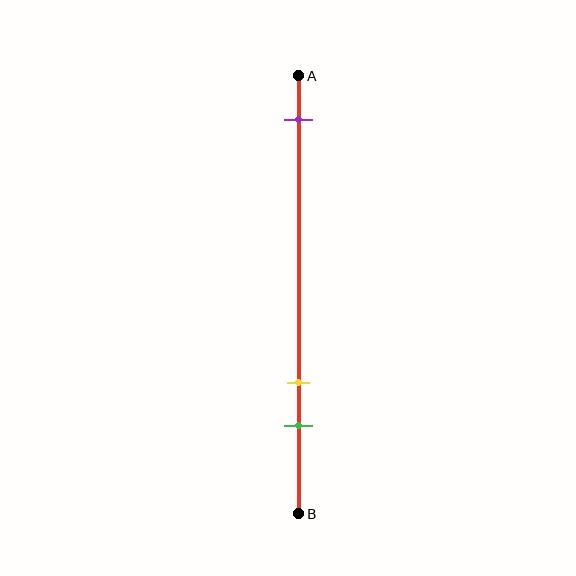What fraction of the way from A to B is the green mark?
The green mark is approximately 80% (0.8) of the way from A to B.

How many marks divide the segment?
There are 3 marks dividing the segment.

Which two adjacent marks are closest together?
The yellow and green marks are the closest adjacent pair.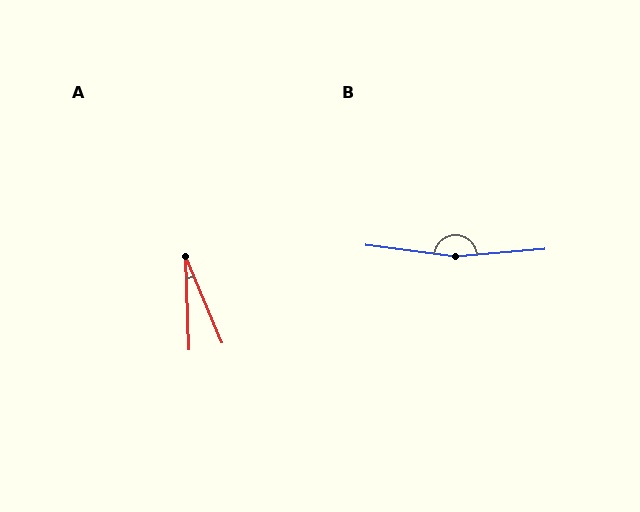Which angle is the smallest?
A, at approximately 21 degrees.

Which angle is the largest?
B, at approximately 168 degrees.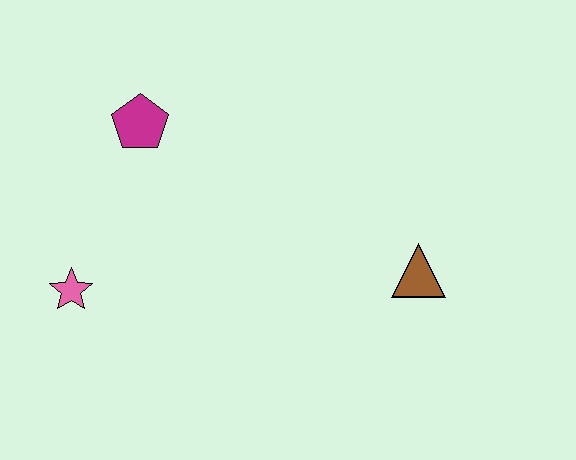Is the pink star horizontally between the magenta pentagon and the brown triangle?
No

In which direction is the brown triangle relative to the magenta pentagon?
The brown triangle is to the right of the magenta pentagon.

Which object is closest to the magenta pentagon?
The pink star is closest to the magenta pentagon.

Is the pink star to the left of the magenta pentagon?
Yes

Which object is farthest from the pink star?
The brown triangle is farthest from the pink star.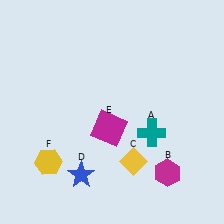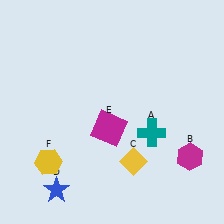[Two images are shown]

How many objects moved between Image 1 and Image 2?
2 objects moved between the two images.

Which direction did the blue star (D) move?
The blue star (D) moved left.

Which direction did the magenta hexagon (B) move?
The magenta hexagon (B) moved right.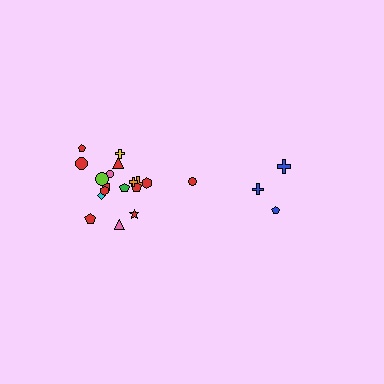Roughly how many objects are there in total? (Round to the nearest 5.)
Roughly 20 objects in total.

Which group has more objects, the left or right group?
The left group.